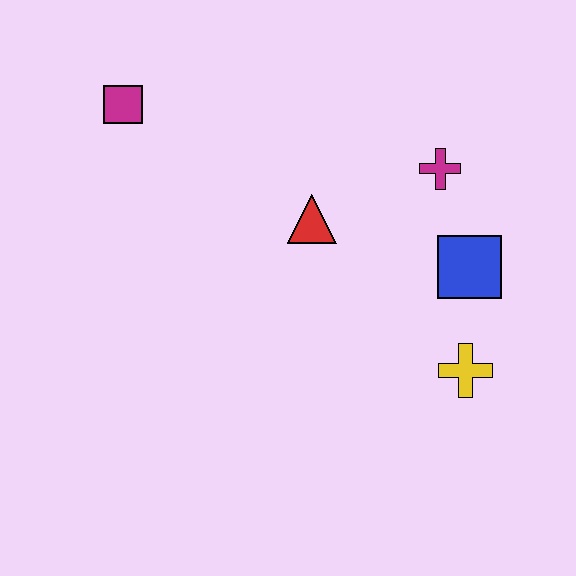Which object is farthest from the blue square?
The magenta square is farthest from the blue square.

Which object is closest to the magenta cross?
The blue square is closest to the magenta cross.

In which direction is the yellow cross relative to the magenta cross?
The yellow cross is below the magenta cross.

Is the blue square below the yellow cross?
No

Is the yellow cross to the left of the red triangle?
No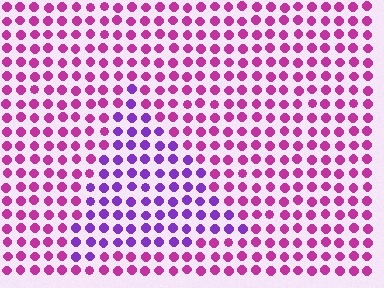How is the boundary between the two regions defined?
The boundary is defined purely by a slight shift in hue (about 41 degrees). Spacing, size, and orientation are identical on both sides.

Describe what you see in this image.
The image is filled with small magenta elements in a uniform arrangement. A triangle-shaped region is visible where the elements are tinted to a slightly different hue, forming a subtle color boundary.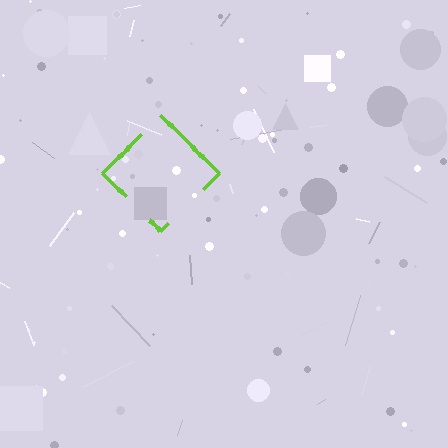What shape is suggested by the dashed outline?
The dashed outline suggests a diamond.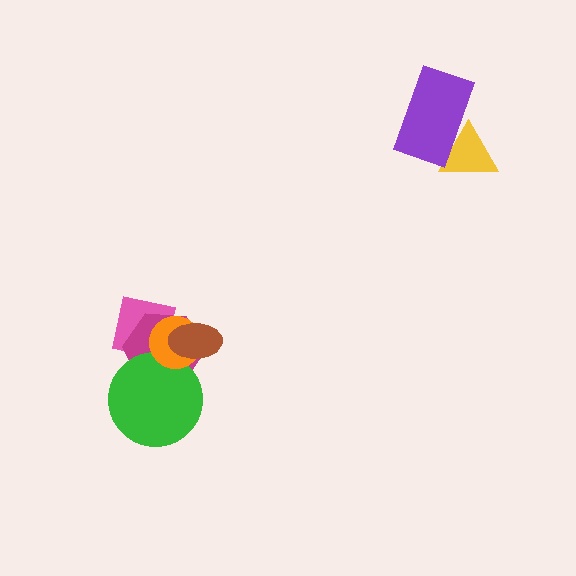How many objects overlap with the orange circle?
4 objects overlap with the orange circle.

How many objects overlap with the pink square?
4 objects overlap with the pink square.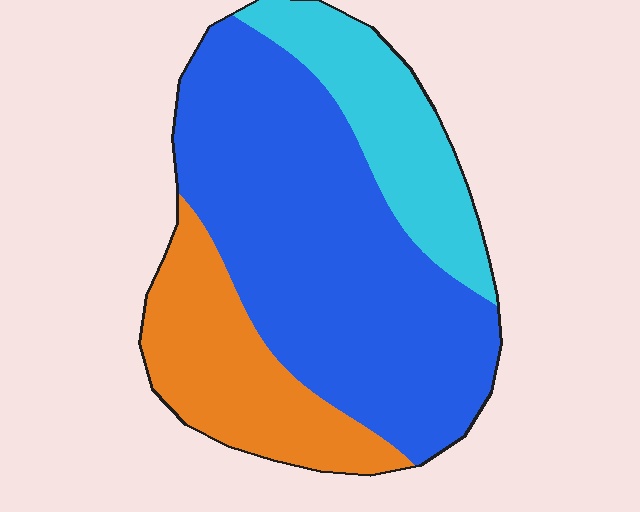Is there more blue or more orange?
Blue.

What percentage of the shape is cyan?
Cyan covers around 20% of the shape.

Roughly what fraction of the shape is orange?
Orange covers around 20% of the shape.